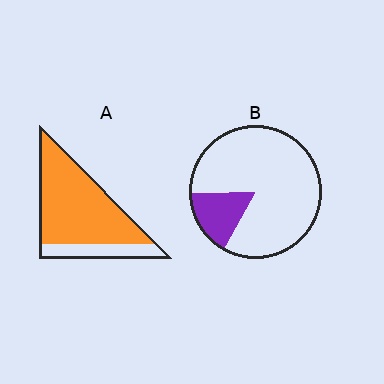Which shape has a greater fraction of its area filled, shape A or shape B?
Shape A.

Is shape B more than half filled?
No.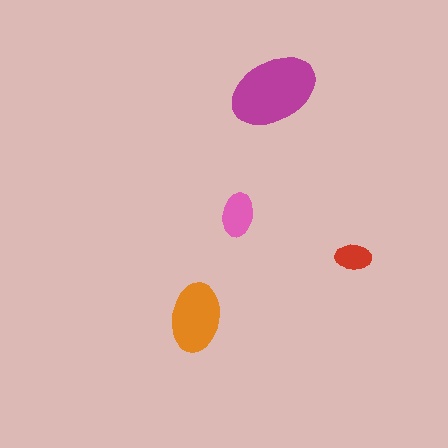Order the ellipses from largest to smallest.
the magenta one, the orange one, the pink one, the red one.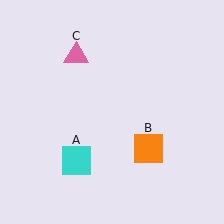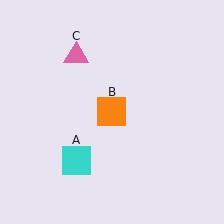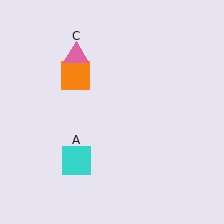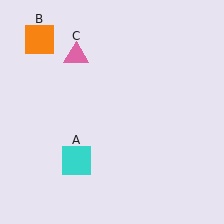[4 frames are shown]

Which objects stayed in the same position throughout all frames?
Cyan square (object A) and pink triangle (object C) remained stationary.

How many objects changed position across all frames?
1 object changed position: orange square (object B).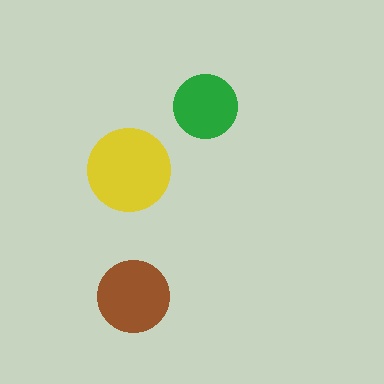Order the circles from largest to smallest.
the yellow one, the brown one, the green one.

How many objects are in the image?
There are 3 objects in the image.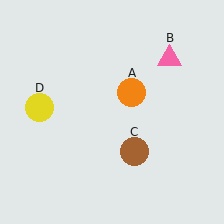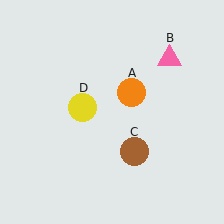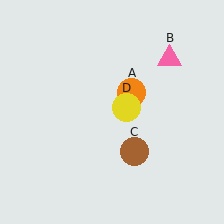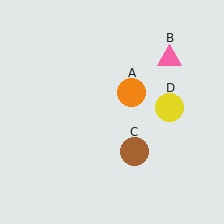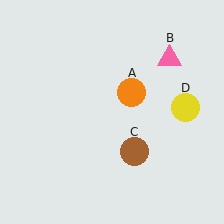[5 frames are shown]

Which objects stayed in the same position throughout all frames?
Orange circle (object A) and pink triangle (object B) and brown circle (object C) remained stationary.